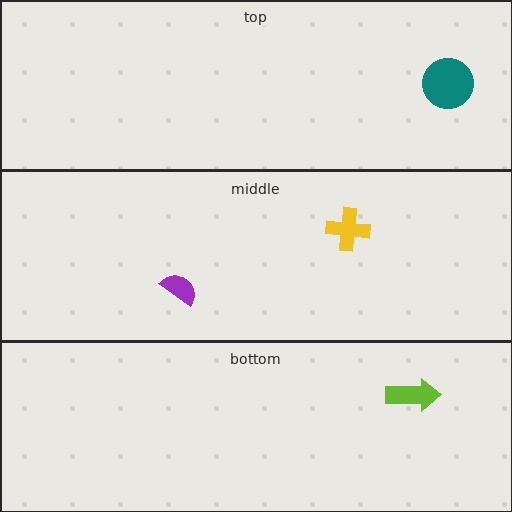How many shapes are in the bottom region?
1.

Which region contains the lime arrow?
The bottom region.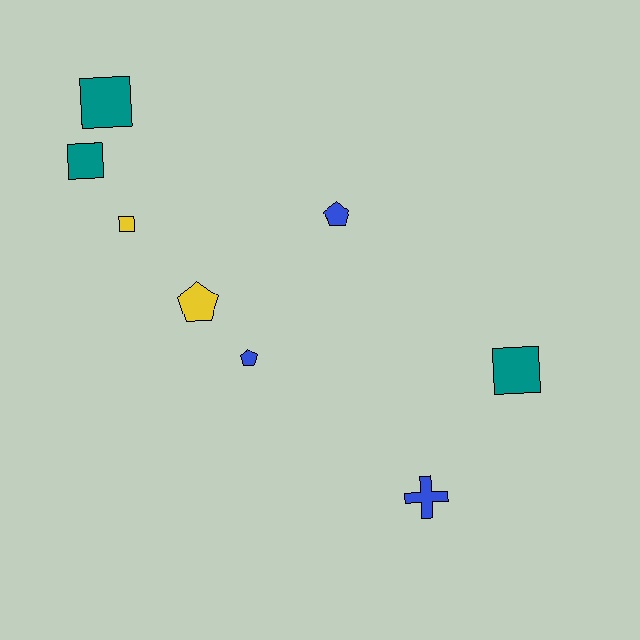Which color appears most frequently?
Blue, with 3 objects.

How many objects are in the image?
There are 8 objects.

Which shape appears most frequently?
Square, with 4 objects.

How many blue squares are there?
There are no blue squares.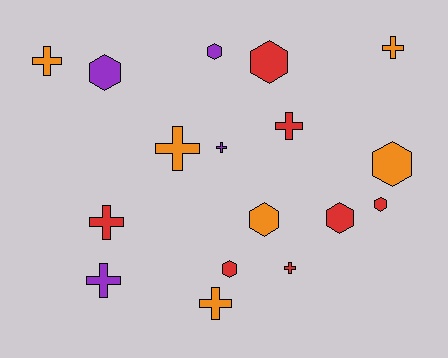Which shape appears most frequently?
Cross, with 9 objects.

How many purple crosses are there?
There are 2 purple crosses.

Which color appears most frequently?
Red, with 7 objects.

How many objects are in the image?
There are 17 objects.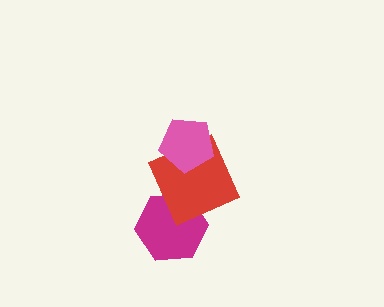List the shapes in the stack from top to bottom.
From top to bottom: the pink pentagon, the red square, the magenta hexagon.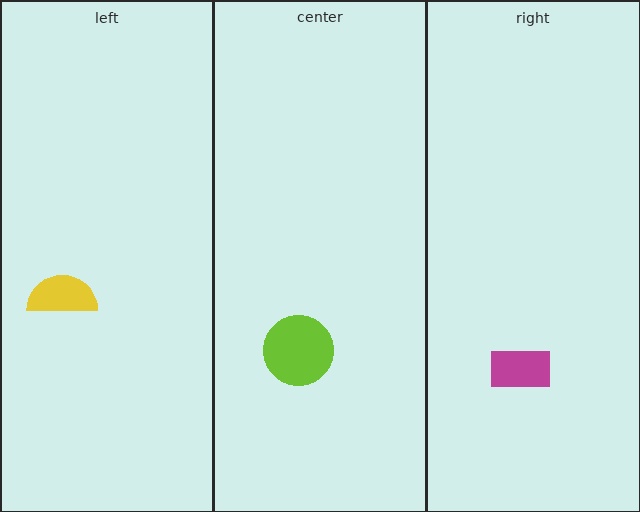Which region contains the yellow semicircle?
The left region.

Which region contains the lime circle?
The center region.